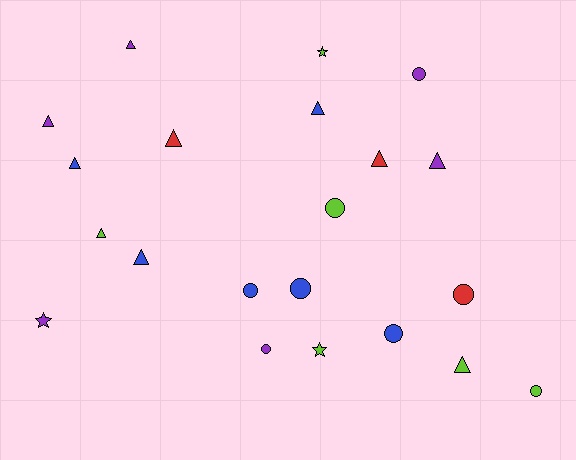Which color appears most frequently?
Blue, with 6 objects.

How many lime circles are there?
There are 2 lime circles.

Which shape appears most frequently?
Triangle, with 10 objects.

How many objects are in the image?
There are 21 objects.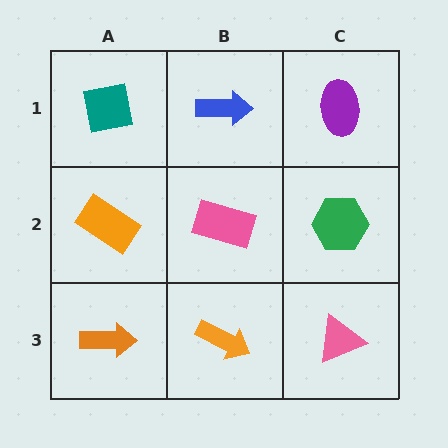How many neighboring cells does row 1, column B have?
3.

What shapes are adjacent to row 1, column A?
An orange rectangle (row 2, column A), a blue arrow (row 1, column B).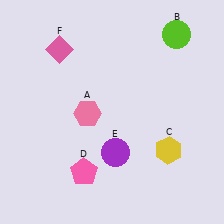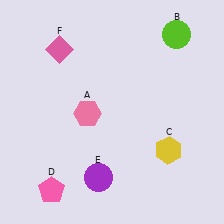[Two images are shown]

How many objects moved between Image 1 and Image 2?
2 objects moved between the two images.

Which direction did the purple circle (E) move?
The purple circle (E) moved down.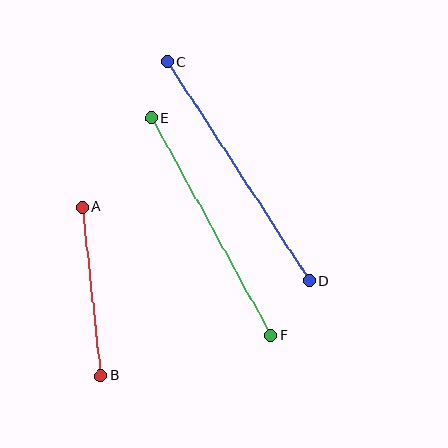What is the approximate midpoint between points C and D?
The midpoint is at approximately (238, 171) pixels.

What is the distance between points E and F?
The distance is approximately 248 pixels.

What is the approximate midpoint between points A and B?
The midpoint is at approximately (91, 291) pixels.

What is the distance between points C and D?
The distance is approximately 261 pixels.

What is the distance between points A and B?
The distance is approximately 170 pixels.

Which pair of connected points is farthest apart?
Points C and D are farthest apart.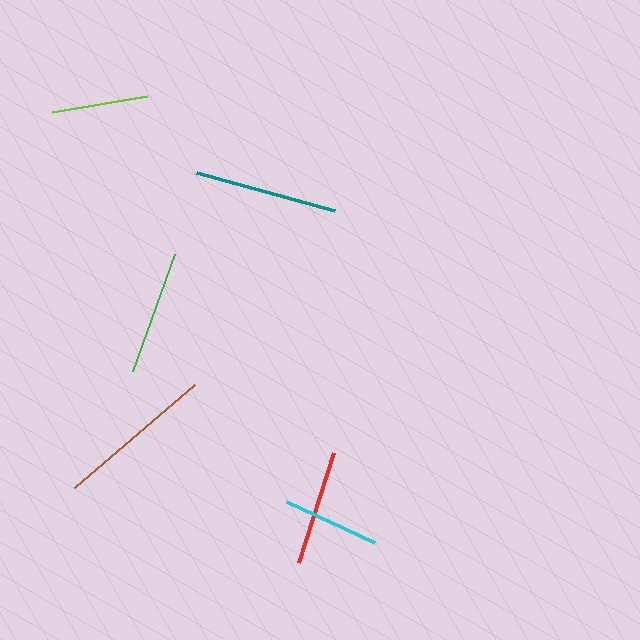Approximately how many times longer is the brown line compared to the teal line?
The brown line is approximately 1.1 times the length of the teal line.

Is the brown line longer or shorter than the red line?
The brown line is longer than the red line.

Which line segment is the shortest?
The lime line is the shortest at approximately 96 pixels.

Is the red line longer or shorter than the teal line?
The teal line is longer than the red line.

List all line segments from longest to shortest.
From longest to shortest: brown, teal, green, red, cyan, lime.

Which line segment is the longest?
The brown line is the longest at approximately 158 pixels.